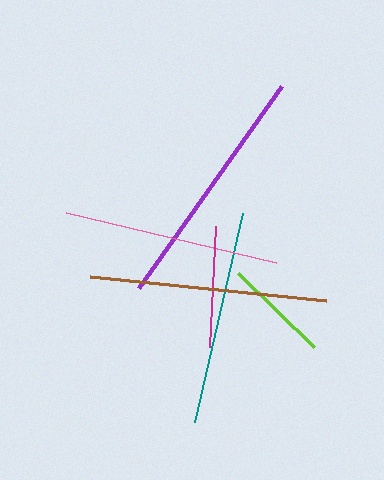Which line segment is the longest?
The purple line is the longest at approximately 247 pixels.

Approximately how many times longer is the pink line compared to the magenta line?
The pink line is approximately 1.8 times the length of the magenta line.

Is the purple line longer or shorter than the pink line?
The purple line is longer than the pink line.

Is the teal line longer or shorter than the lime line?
The teal line is longer than the lime line.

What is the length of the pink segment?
The pink segment is approximately 216 pixels long.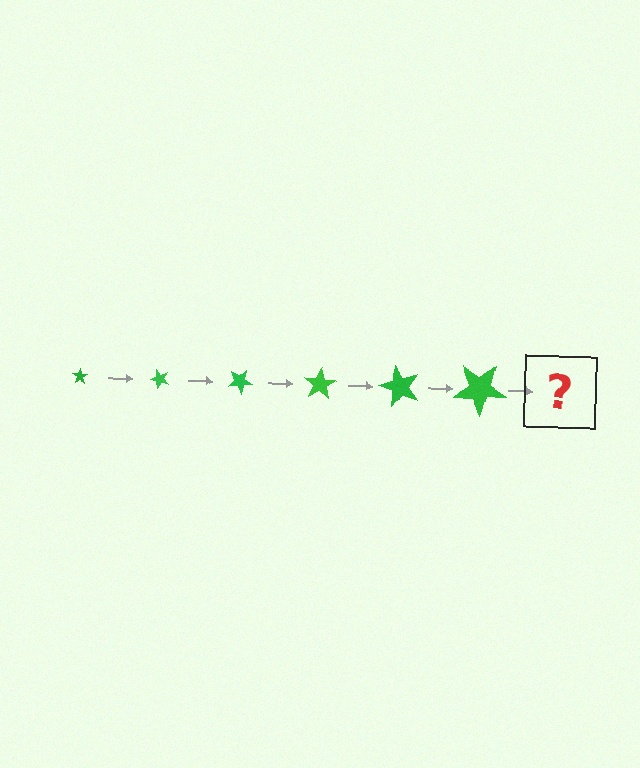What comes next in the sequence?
The next element should be a star, larger than the previous one and rotated 300 degrees from the start.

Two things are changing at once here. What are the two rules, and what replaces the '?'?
The two rules are that the star grows larger each step and it rotates 50 degrees each step. The '?' should be a star, larger than the previous one and rotated 300 degrees from the start.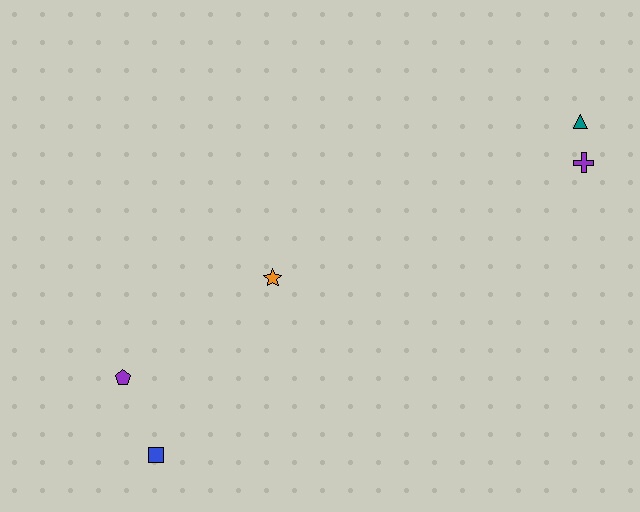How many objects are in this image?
There are 5 objects.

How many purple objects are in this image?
There are 2 purple objects.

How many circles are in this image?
There are no circles.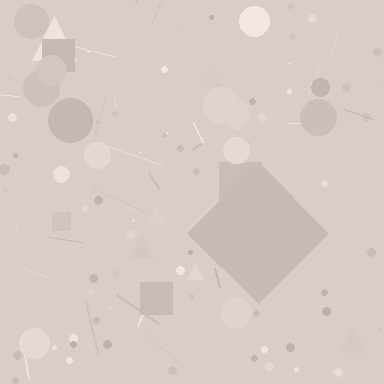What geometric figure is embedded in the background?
A diamond is embedded in the background.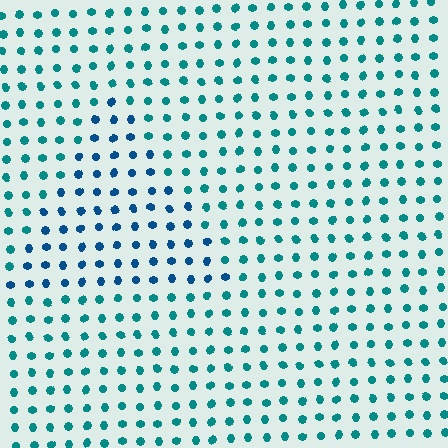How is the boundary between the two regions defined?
The boundary is defined purely by a slight shift in hue (about 30 degrees). Spacing, size, and orientation are identical on both sides.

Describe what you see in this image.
The image is filled with small teal elements in a uniform arrangement. A triangle-shaped region is visible where the elements are tinted to a slightly different hue, forming a subtle color boundary.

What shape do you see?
I see a triangle.